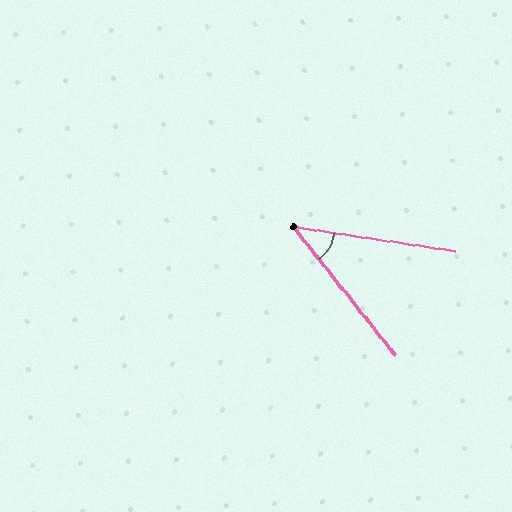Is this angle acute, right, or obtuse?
It is acute.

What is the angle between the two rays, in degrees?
Approximately 43 degrees.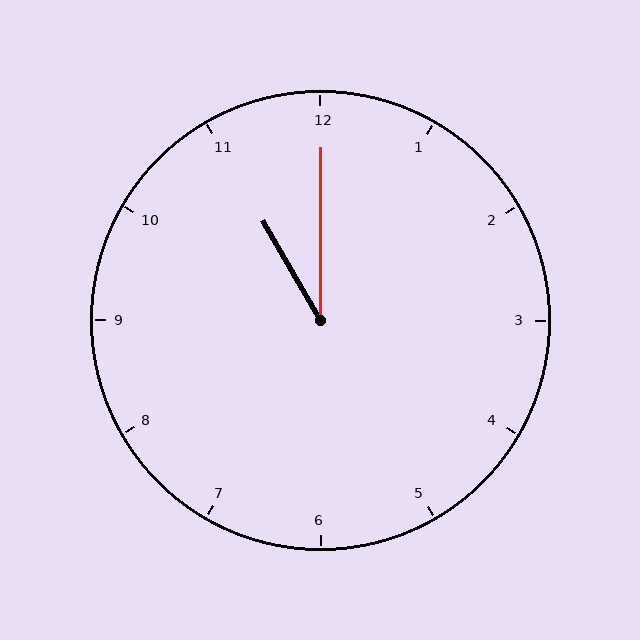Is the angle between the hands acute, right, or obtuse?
It is acute.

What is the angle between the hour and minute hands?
Approximately 30 degrees.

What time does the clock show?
11:00.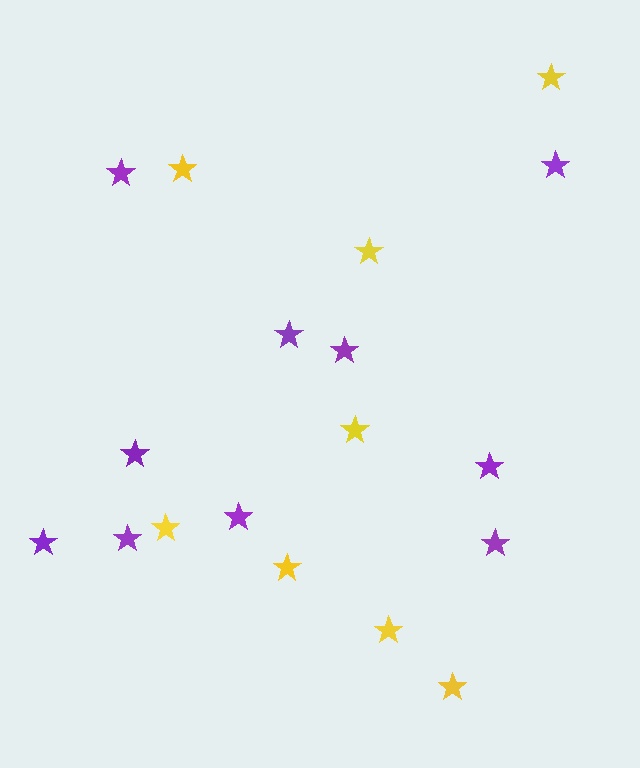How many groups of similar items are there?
There are 2 groups: one group of purple stars (10) and one group of yellow stars (8).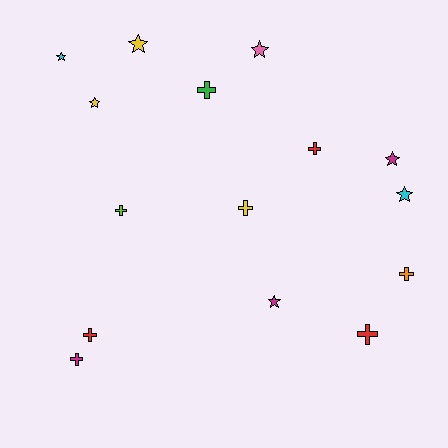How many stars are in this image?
There are 7 stars.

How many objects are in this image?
There are 15 objects.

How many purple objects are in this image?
There are no purple objects.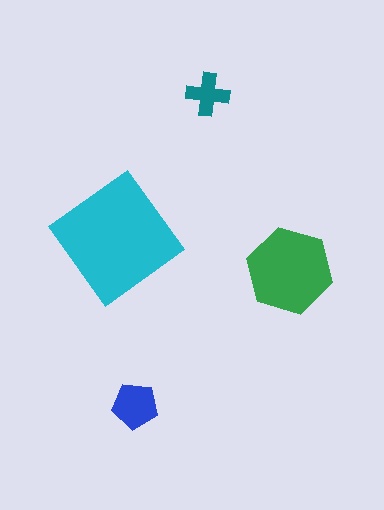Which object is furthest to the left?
The cyan diamond is leftmost.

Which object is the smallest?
The teal cross.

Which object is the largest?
The cyan diamond.